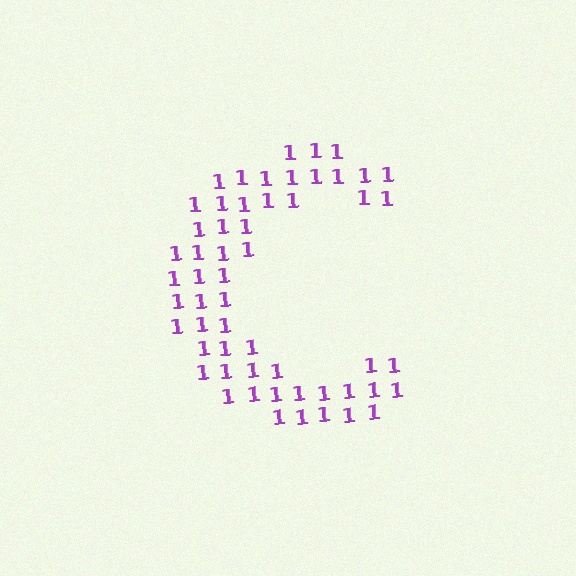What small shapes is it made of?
It is made of small digit 1's.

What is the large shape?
The large shape is the letter C.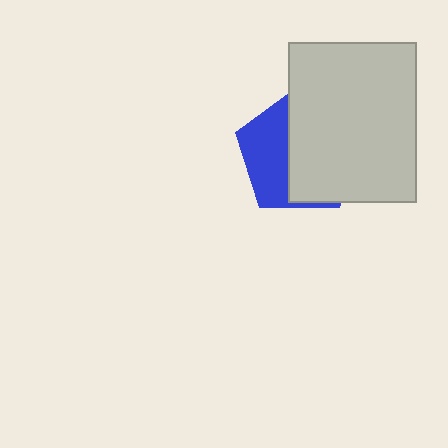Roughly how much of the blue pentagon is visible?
A small part of it is visible (roughly 39%).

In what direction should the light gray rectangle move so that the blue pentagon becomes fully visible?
The light gray rectangle should move right. That is the shortest direction to clear the overlap and leave the blue pentagon fully visible.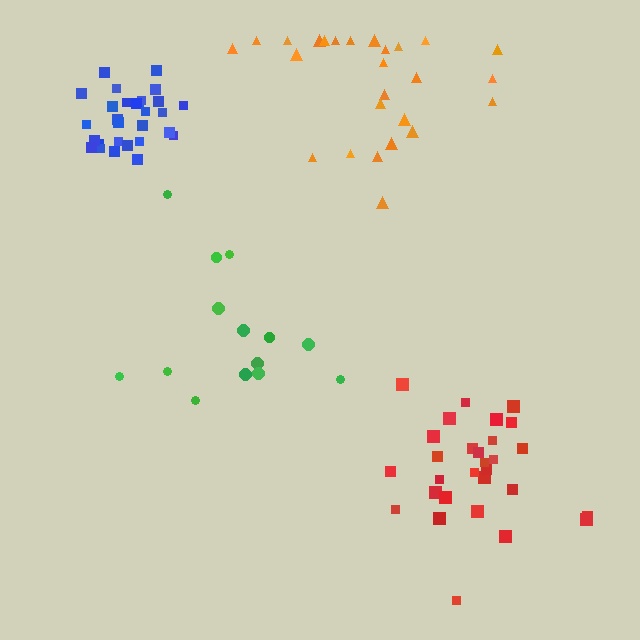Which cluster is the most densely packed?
Blue.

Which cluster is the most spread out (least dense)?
Green.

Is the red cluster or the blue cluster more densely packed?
Blue.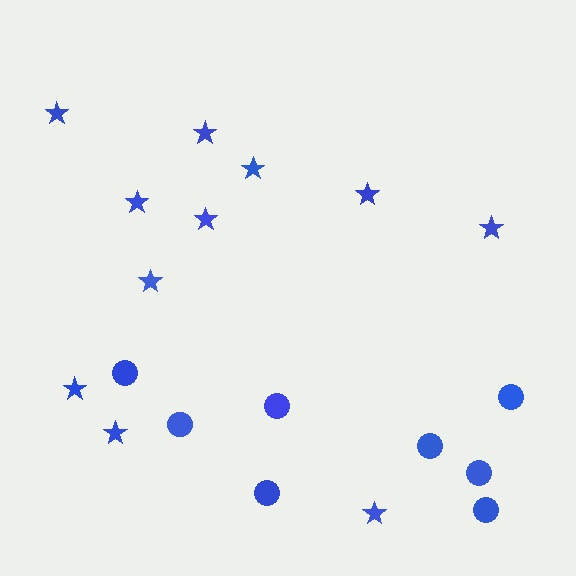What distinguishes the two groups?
There are 2 groups: one group of circles (8) and one group of stars (11).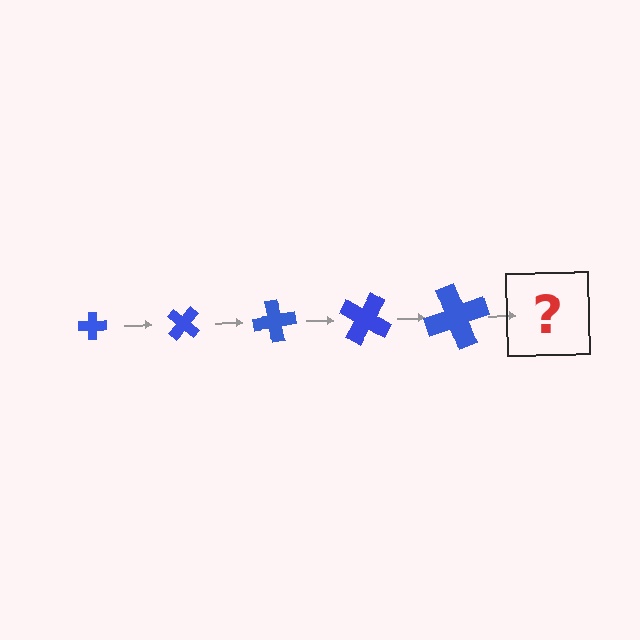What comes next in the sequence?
The next element should be a cross, larger than the previous one and rotated 200 degrees from the start.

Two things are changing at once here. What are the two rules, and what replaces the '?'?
The two rules are that the cross grows larger each step and it rotates 40 degrees each step. The '?' should be a cross, larger than the previous one and rotated 200 degrees from the start.